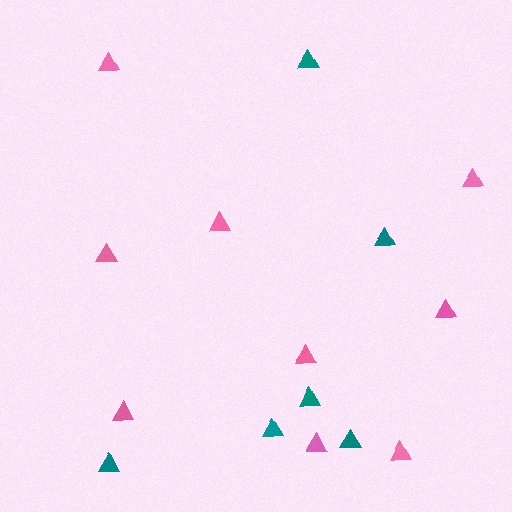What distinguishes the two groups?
There are 2 groups: one group of pink triangles (9) and one group of teal triangles (6).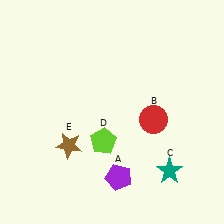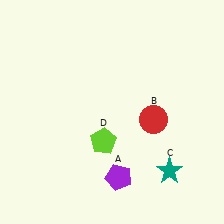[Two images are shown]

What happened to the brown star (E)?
The brown star (E) was removed in Image 2. It was in the bottom-left area of Image 1.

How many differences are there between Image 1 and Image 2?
There is 1 difference between the two images.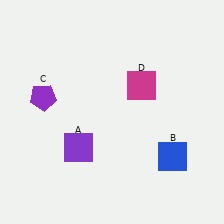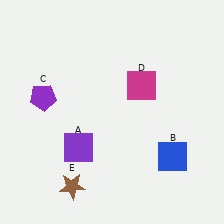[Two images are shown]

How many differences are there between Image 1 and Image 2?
There is 1 difference between the two images.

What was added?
A brown star (E) was added in Image 2.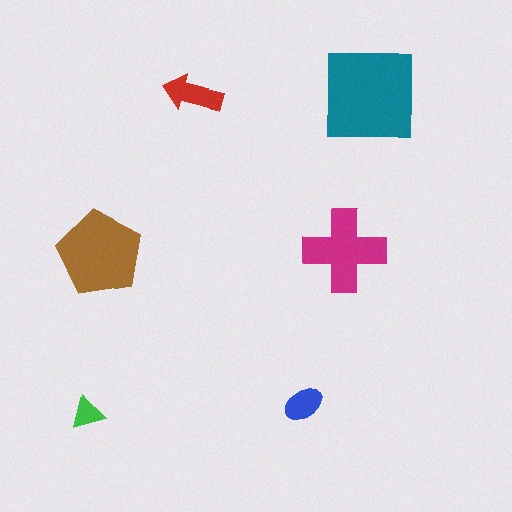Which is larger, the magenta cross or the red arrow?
The magenta cross.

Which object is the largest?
The teal square.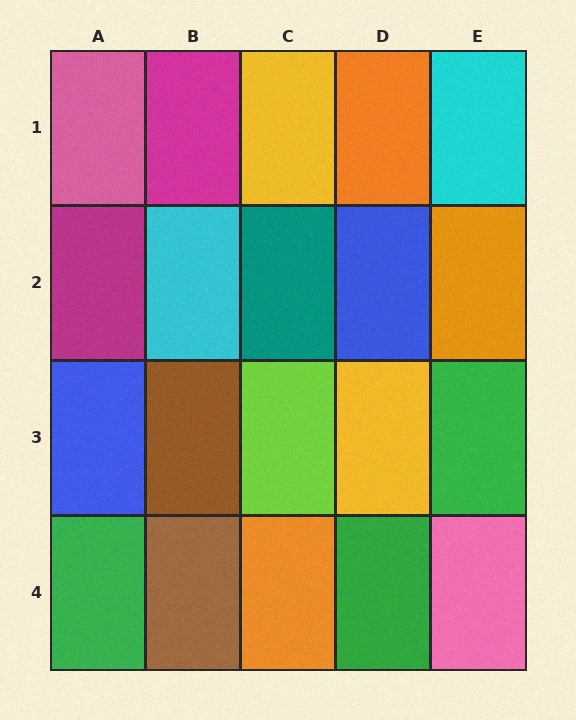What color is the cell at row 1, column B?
Magenta.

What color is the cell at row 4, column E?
Pink.